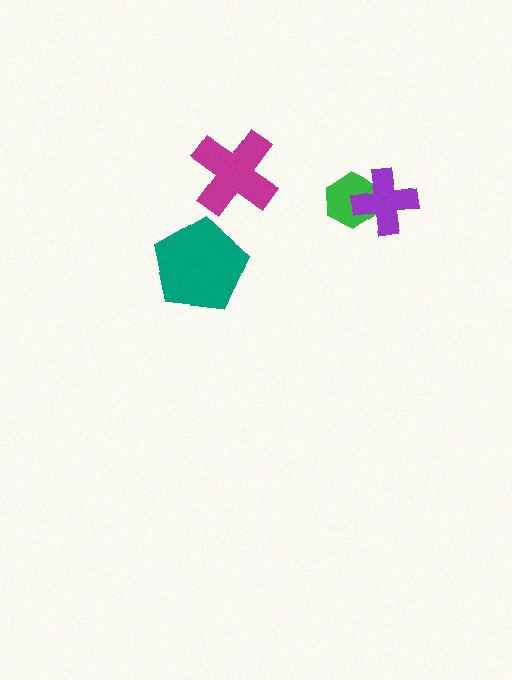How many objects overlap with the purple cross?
1 object overlaps with the purple cross.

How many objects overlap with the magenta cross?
0 objects overlap with the magenta cross.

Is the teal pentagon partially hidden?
No, no other shape covers it.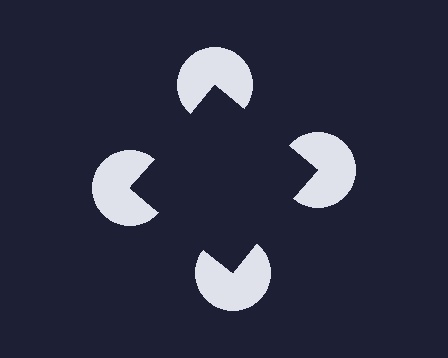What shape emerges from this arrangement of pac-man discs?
An illusory square — its edges are inferred from the aligned wedge cuts in the pac-man discs, not physically drawn.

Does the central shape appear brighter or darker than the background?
It typically appears slightly darker than the background, even though no actual brightness change is drawn.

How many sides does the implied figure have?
4 sides.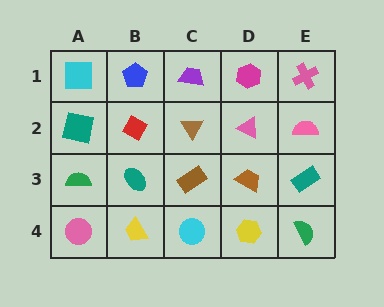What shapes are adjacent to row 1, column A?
A teal square (row 2, column A), a blue pentagon (row 1, column B).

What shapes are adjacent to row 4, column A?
A green semicircle (row 3, column A), a yellow trapezoid (row 4, column B).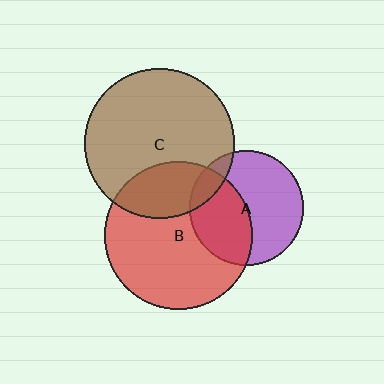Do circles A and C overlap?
Yes.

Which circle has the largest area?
Circle C (brown).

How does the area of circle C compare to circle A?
Approximately 1.7 times.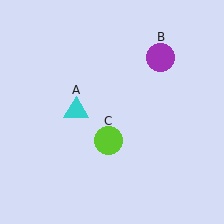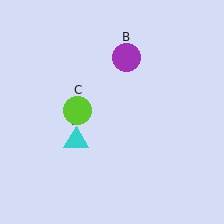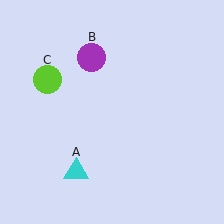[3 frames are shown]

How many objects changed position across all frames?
3 objects changed position: cyan triangle (object A), purple circle (object B), lime circle (object C).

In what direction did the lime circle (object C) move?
The lime circle (object C) moved up and to the left.